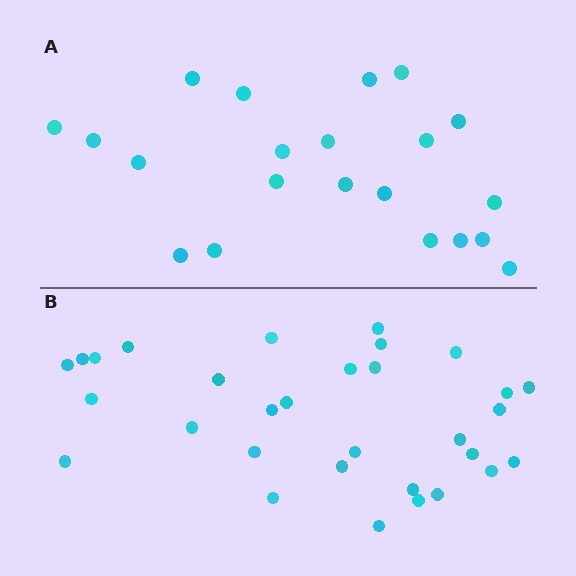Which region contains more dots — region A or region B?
Region B (the bottom region) has more dots.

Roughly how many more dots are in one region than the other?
Region B has roughly 10 or so more dots than region A.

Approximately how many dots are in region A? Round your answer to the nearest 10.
About 20 dots. (The exact count is 21, which rounds to 20.)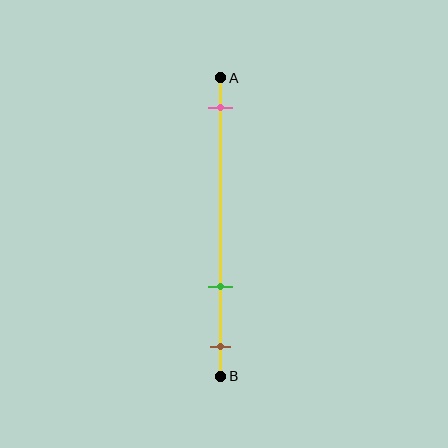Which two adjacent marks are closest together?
The green and brown marks are the closest adjacent pair.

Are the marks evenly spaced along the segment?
No, the marks are not evenly spaced.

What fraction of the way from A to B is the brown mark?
The brown mark is approximately 90% (0.9) of the way from A to B.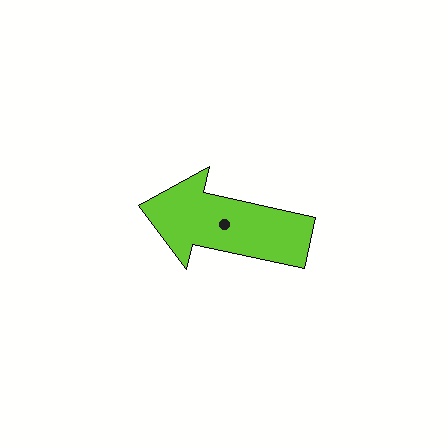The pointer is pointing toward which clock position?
Roughly 9 o'clock.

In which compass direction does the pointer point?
West.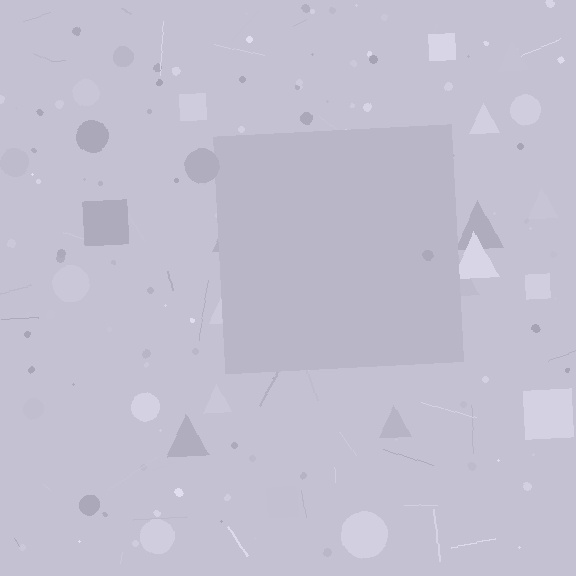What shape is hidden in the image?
A square is hidden in the image.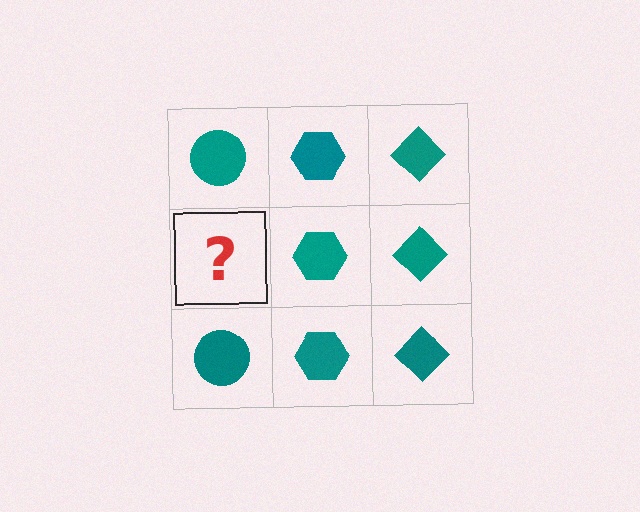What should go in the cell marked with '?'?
The missing cell should contain a teal circle.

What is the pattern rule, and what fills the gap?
The rule is that each column has a consistent shape. The gap should be filled with a teal circle.